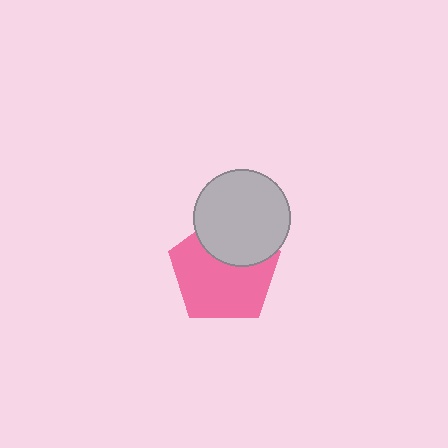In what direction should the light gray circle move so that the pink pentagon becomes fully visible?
The light gray circle should move up. That is the shortest direction to clear the overlap and leave the pink pentagon fully visible.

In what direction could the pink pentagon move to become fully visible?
The pink pentagon could move down. That would shift it out from behind the light gray circle entirely.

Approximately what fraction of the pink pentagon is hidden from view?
Roughly 33% of the pink pentagon is hidden behind the light gray circle.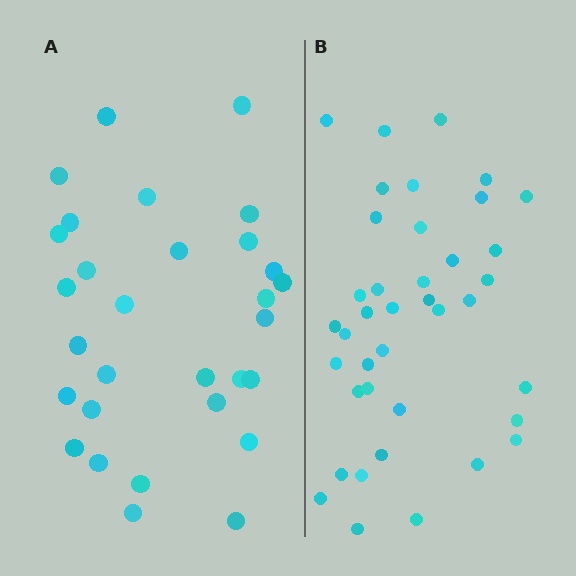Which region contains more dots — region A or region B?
Region B (the right region) has more dots.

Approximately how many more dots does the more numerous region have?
Region B has roughly 8 or so more dots than region A.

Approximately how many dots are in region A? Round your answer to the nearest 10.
About 30 dots.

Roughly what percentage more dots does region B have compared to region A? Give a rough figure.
About 30% more.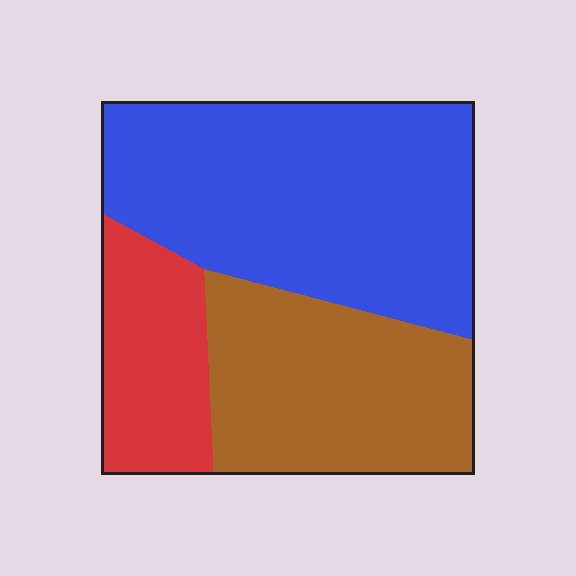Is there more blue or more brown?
Blue.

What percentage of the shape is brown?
Brown takes up about one third (1/3) of the shape.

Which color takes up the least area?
Red, at roughly 20%.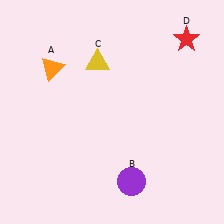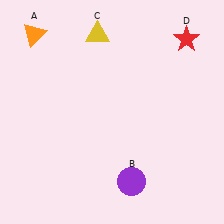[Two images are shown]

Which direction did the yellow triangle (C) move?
The yellow triangle (C) moved up.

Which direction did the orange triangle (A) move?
The orange triangle (A) moved up.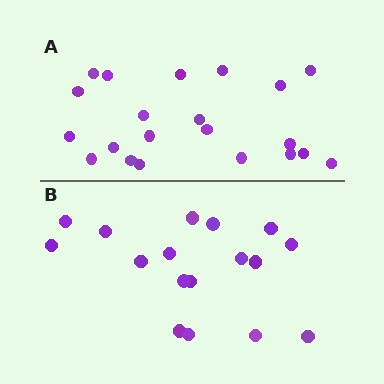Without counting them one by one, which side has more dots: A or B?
Region A (the top region) has more dots.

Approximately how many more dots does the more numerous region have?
Region A has about 4 more dots than region B.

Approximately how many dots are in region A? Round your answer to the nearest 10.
About 20 dots. (The exact count is 21, which rounds to 20.)